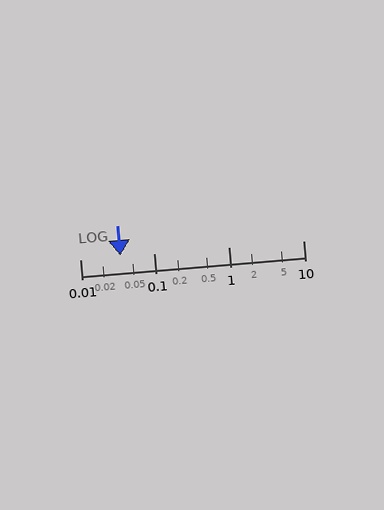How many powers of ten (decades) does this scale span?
The scale spans 3 decades, from 0.01 to 10.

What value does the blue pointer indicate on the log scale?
The pointer indicates approximately 0.035.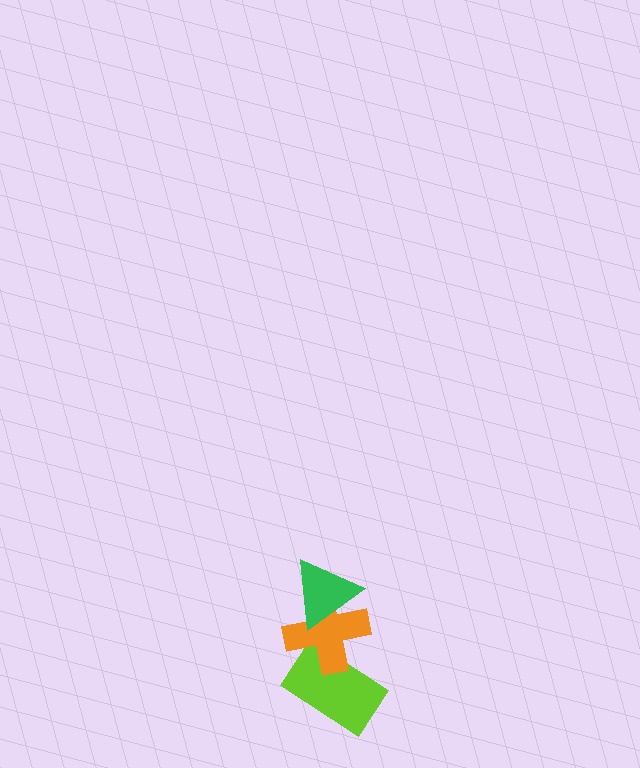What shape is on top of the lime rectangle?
The orange cross is on top of the lime rectangle.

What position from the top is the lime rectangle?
The lime rectangle is 3rd from the top.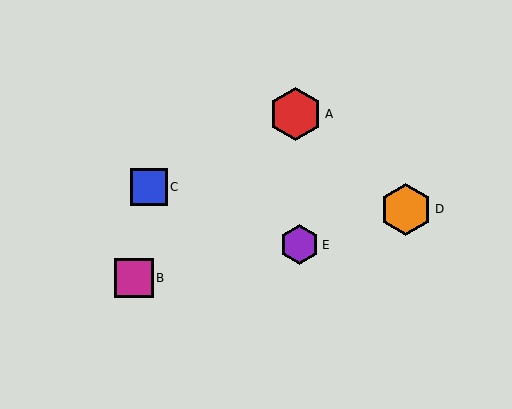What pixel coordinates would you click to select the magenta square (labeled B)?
Click at (134, 278) to select the magenta square B.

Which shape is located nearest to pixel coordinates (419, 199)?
The orange hexagon (labeled D) at (406, 209) is nearest to that location.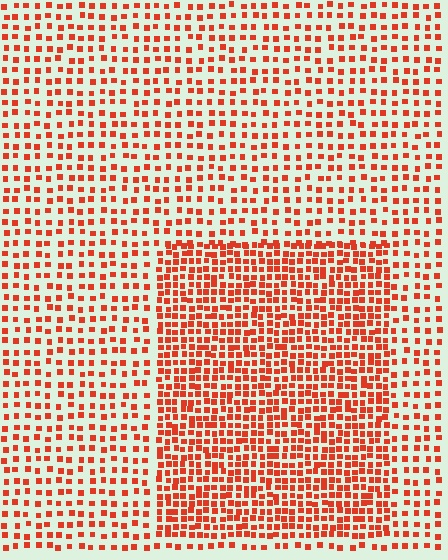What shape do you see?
I see a rectangle.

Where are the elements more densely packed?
The elements are more densely packed inside the rectangle boundary.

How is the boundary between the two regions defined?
The boundary is defined by a change in element density (approximately 1.9x ratio). All elements are the same color, size, and shape.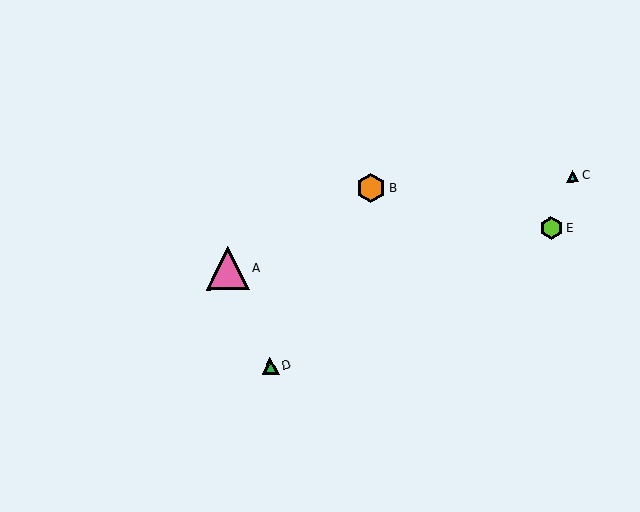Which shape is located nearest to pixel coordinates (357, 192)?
The orange hexagon (labeled B) at (371, 188) is nearest to that location.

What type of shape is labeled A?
Shape A is a pink triangle.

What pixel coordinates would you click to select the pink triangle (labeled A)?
Click at (228, 268) to select the pink triangle A.